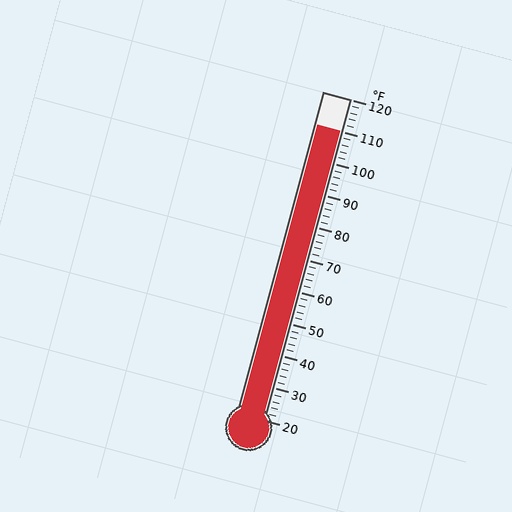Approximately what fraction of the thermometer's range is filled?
The thermometer is filled to approximately 90% of its range.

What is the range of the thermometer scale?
The thermometer scale ranges from 20°F to 120°F.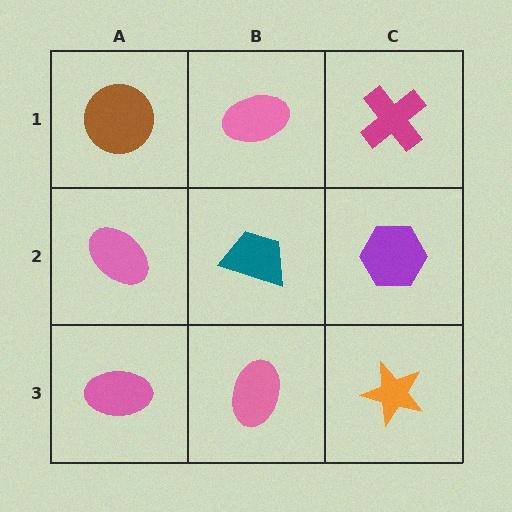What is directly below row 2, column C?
An orange star.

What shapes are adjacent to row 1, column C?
A purple hexagon (row 2, column C), a pink ellipse (row 1, column B).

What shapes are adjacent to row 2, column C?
A magenta cross (row 1, column C), an orange star (row 3, column C), a teal trapezoid (row 2, column B).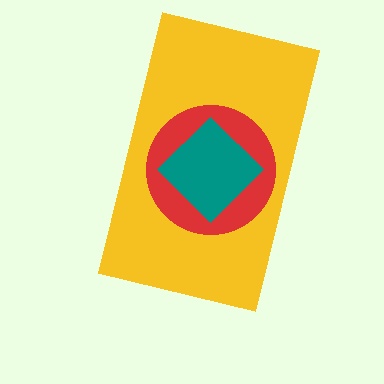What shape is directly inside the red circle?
The teal diamond.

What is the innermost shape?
The teal diamond.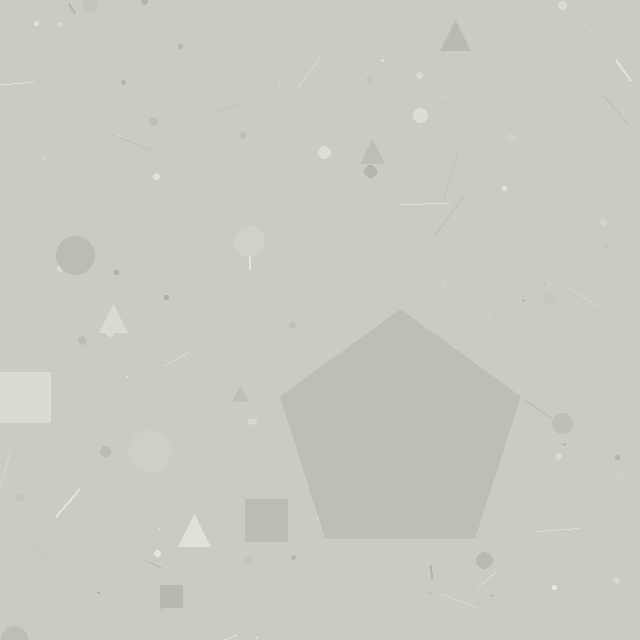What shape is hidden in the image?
A pentagon is hidden in the image.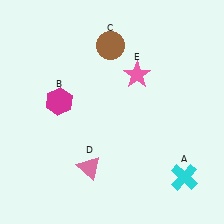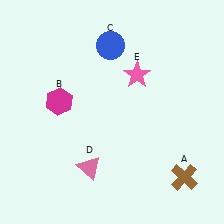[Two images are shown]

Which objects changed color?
A changed from cyan to brown. C changed from brown to blue.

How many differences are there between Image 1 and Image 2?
There are 2 differences between the two images.